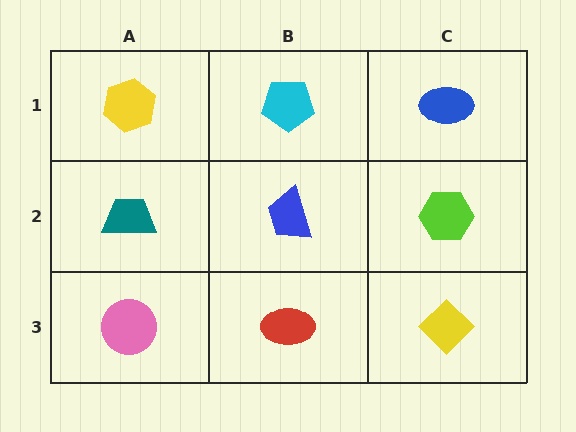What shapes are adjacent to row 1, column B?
A blue trapezoid (row 2, column B), a yellow hexagon (row 1, column A), a blue ellipse (row 1, column C).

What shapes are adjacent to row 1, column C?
A lime hexagon (row 2, column C), a cyan pentagon (row 1, column B).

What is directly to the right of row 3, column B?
A yellow diamond.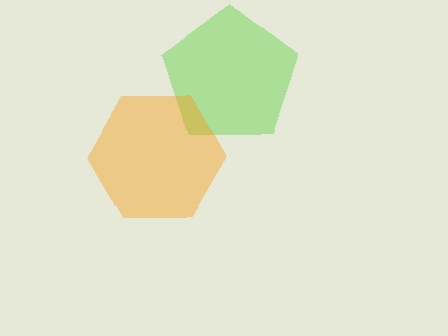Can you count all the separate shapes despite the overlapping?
Yes, there are 2 separate shapes.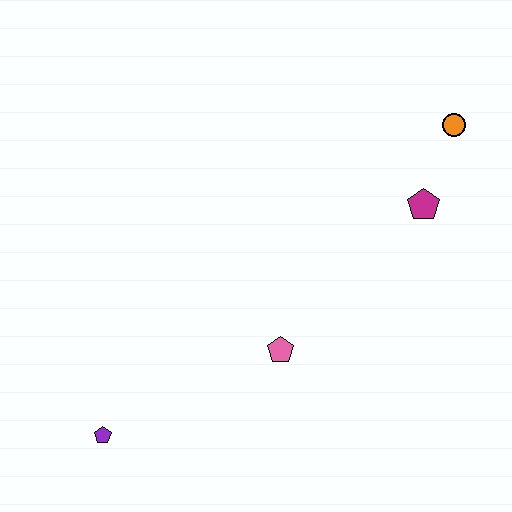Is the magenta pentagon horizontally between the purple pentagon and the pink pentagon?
No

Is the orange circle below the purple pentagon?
No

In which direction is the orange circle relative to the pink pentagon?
The orange circle is above the pink pentagon.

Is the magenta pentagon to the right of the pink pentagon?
Yes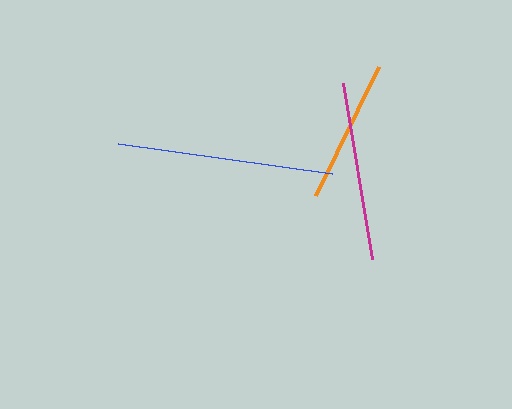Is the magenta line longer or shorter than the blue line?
The blue line is longer than the magenta line.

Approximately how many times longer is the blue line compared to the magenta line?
The blue line is approximately 1.2 times the length of the magenta line.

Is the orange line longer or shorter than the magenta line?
The magenta line is longer than the orange line.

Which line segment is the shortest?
The orange line is the shortest at approximately 144 pixels.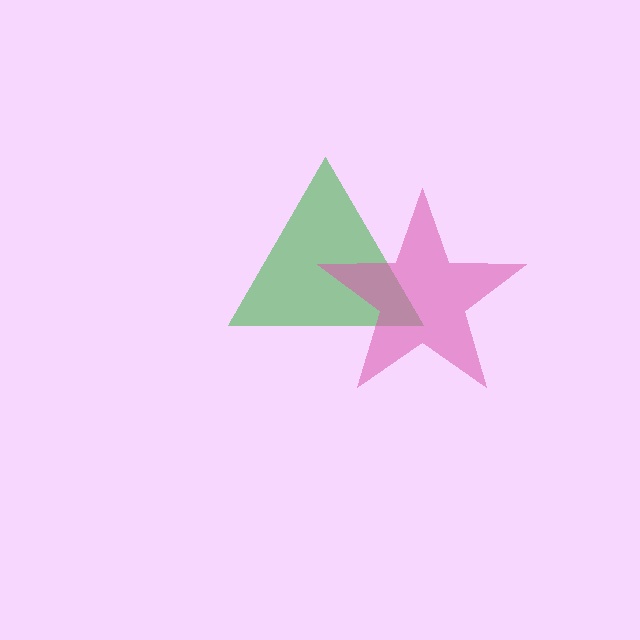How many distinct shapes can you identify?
There are 2 distinct shapes: a green triangle, a pink star.